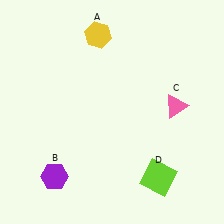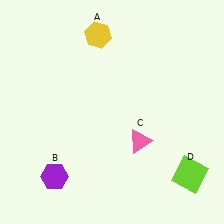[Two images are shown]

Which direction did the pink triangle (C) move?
The pink triangle (C) moved left.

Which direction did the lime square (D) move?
The lime square (D) moved right.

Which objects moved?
The objects that moved are: the pink triangle (C), the lime square (D).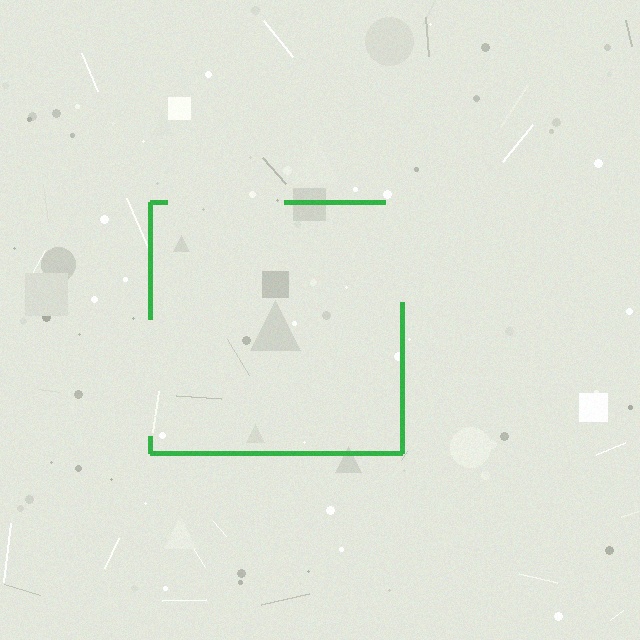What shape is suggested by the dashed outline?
The dashed outline suggests a square.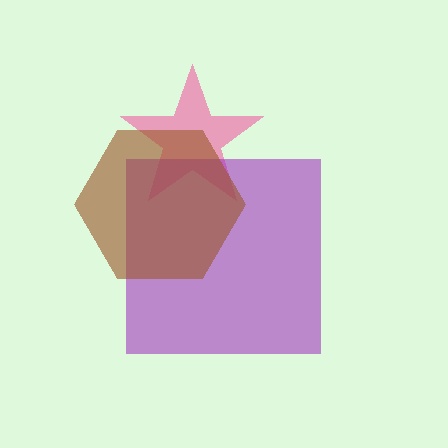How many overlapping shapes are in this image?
There are 3 overlapping shapes in the image.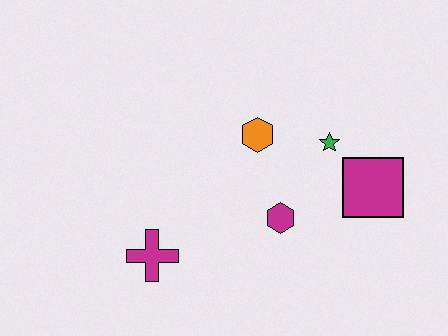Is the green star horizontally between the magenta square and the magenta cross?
Yes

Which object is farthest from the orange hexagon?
The magenta cross is farthest from the orange hexagon.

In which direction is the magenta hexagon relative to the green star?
The magenta hexagon is below the green star.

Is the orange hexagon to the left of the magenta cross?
No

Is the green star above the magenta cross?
Yes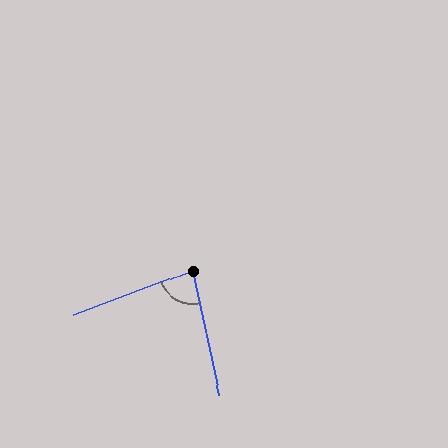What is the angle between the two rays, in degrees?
Approximately 81 degrees.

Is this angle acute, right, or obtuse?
It is acute.